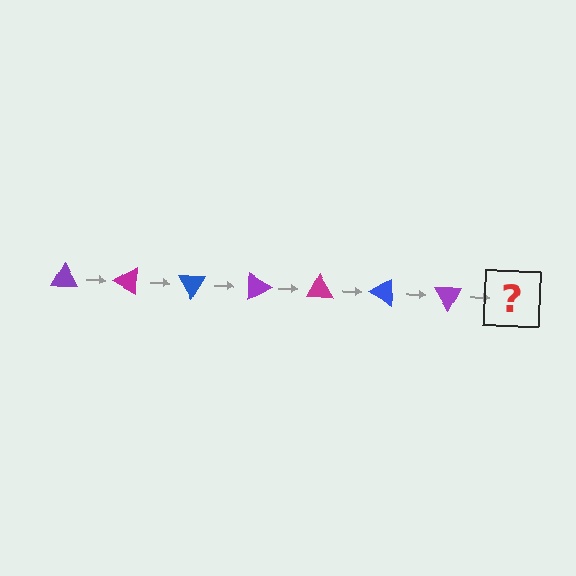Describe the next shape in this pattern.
It should be a magenta triangle, rotated 210 degrees from the start.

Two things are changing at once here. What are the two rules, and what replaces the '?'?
The two rules are that it rotates 30 degrees each step and the color cycles through purple, magenta, and blue. The '?' should be a magenta triangle, rotated 210 degrees from the start.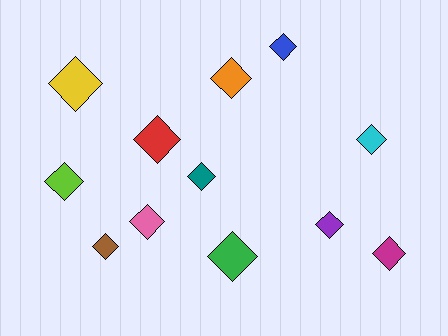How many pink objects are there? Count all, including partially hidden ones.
There is 1 pink object.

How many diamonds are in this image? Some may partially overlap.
There are 12 diamonds.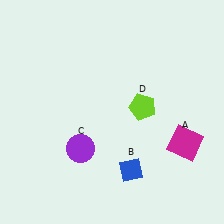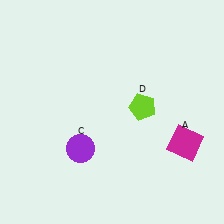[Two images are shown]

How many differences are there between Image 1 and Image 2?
There is 1 difference between the two images.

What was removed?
The blue diamond (B) was removed in Image 2.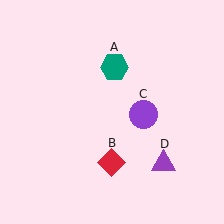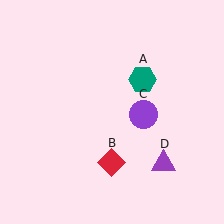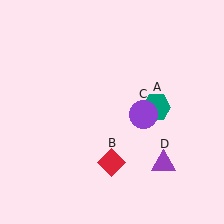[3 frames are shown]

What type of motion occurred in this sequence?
The teal hexagon (object A) rotated clockwise around the center of the scene.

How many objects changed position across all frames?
1 object changed position: teal hexagon (object A).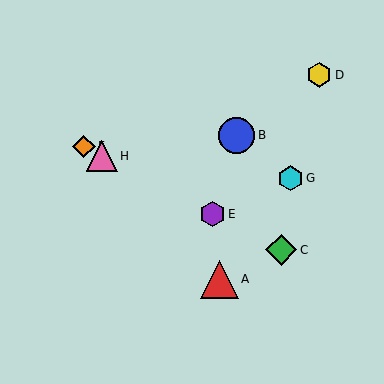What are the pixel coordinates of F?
Object F is at (84, 147).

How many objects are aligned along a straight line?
4 objects (C, E, F, H) are aligned along a straight line.